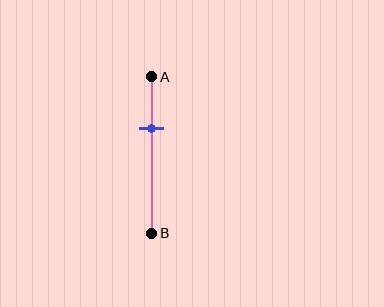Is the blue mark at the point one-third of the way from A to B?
Yes, the mark is approximately at the one-third point.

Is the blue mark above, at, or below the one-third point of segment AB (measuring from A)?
The blue mark is approximately at the one-third point of segment AB.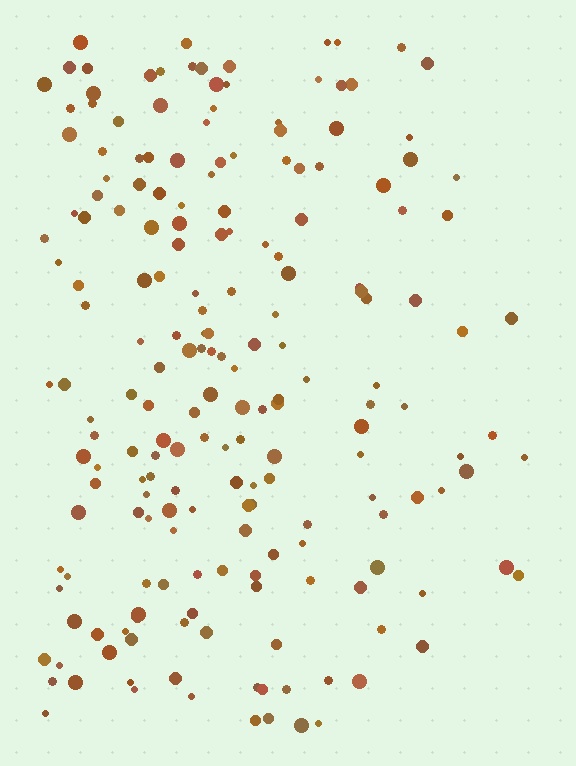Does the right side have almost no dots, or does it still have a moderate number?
Still a moderate number, just noticeably fewer than the left.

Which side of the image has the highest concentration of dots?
The left.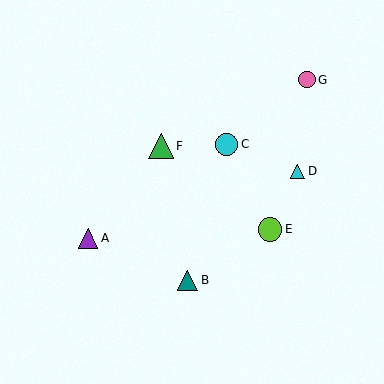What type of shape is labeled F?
Shape F is a green triangle.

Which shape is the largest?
The green triangle (labeled F) is the largest.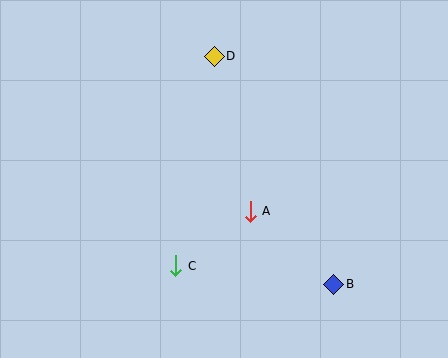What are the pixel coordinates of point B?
Point B is at (334, 284).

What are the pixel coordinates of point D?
Point D is at (214, 56).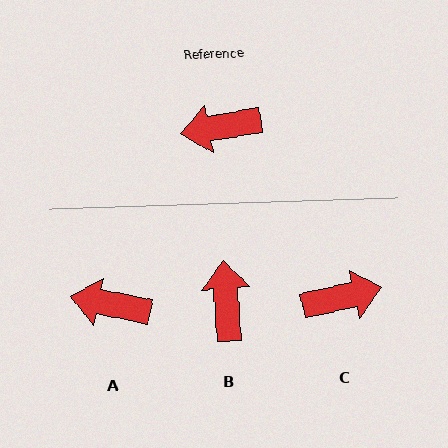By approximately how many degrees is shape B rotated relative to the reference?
Approximately 96 degrees clockwise.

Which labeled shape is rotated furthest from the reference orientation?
C, about 177 degrees away.